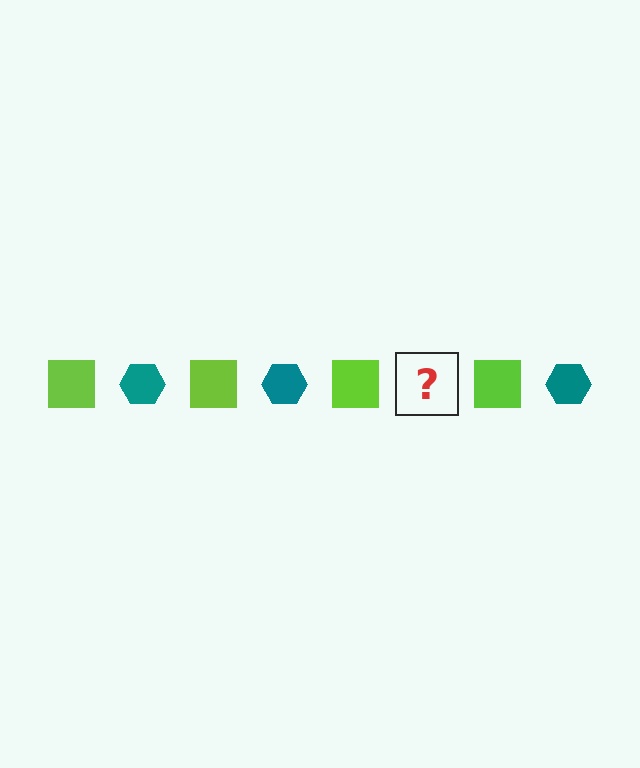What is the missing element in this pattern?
The missing element is a teal hexagon.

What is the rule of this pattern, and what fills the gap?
The rule is that the pattern alternates between lime square and teal hexagon. The gap should be filled with a teal hexagon.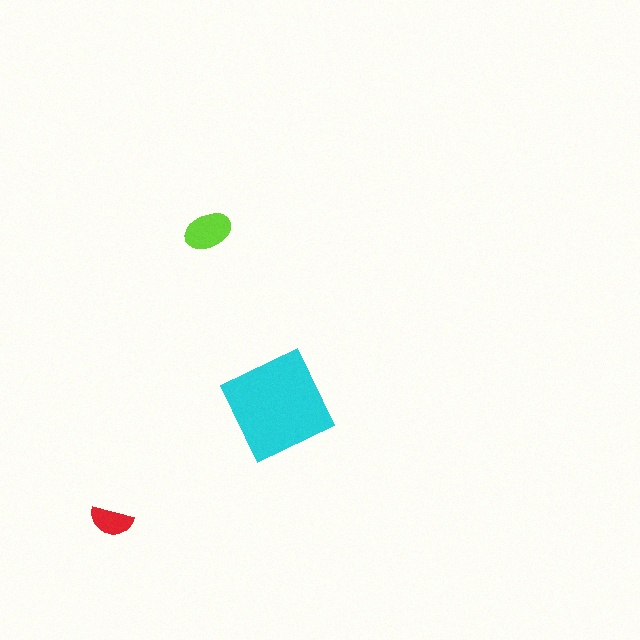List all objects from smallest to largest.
The red semicircle, the lime ellipse, the cyan diamond.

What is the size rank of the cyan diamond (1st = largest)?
1st.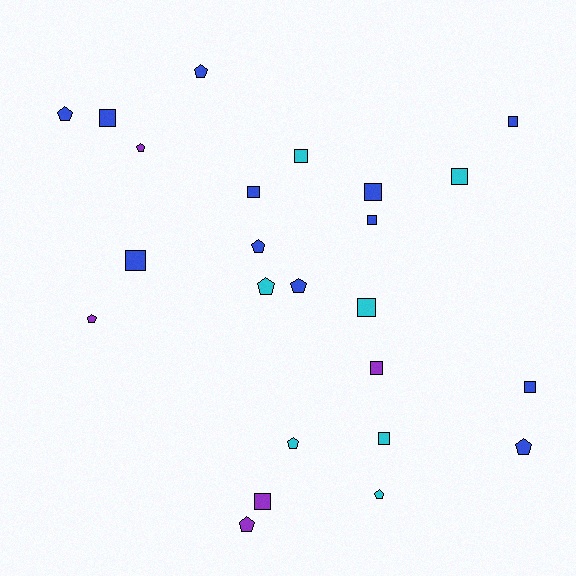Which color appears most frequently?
Blue, with 12 objects.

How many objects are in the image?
There are 24 objects.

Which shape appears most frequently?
Square, with 13 objects.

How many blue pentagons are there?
There are 5 blue pentagons.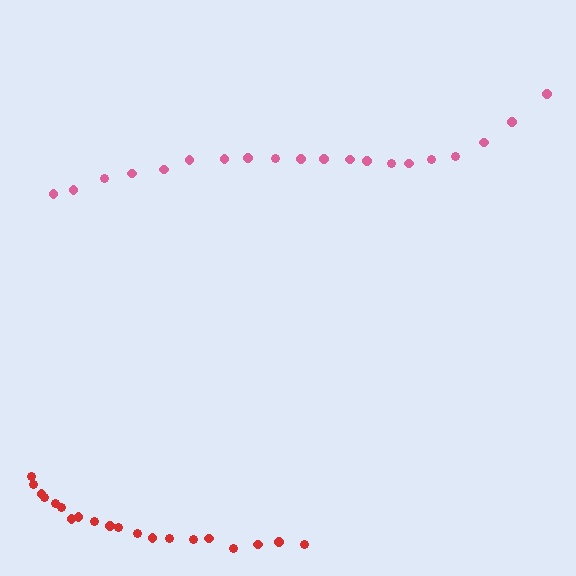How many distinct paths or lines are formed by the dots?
There are 2 distinct paths.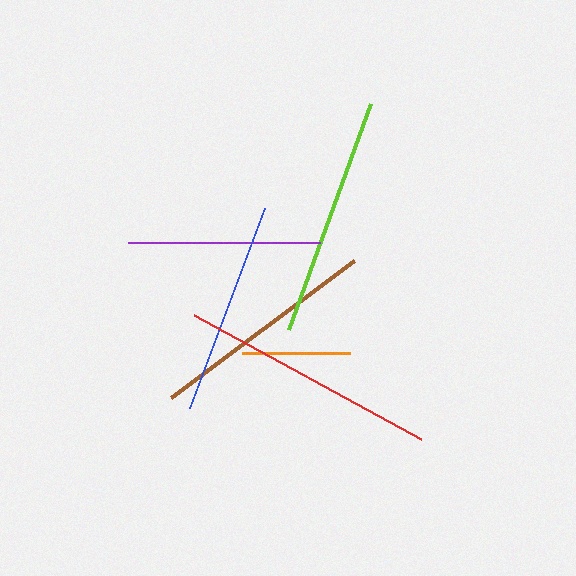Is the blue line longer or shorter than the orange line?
The blue line is longer than the orange line.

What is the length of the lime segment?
The lime segment is approximately 241 pixels long.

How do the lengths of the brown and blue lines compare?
The brown and blue lines are approximately the same length.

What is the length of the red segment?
The red segment is approximately 258 pixels long.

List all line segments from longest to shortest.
From longest to shortest: red, lime, brown, blue, purple, orange.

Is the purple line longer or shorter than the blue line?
The blue line is longer than the purple line.